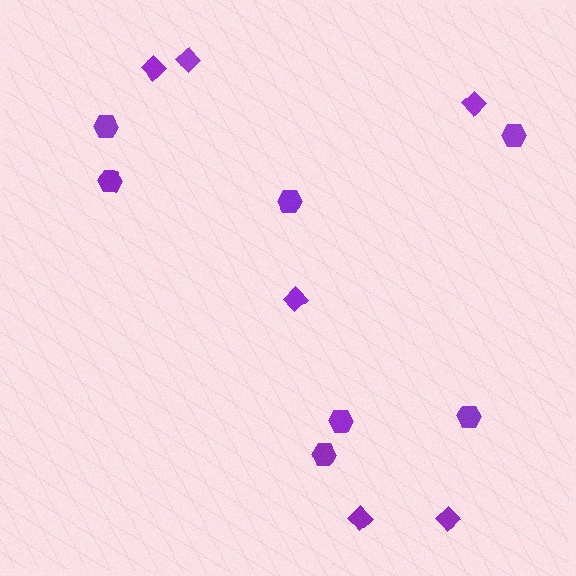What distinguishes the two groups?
There are 2 groups: one group of diamonds (6) and one group of hexagons (7).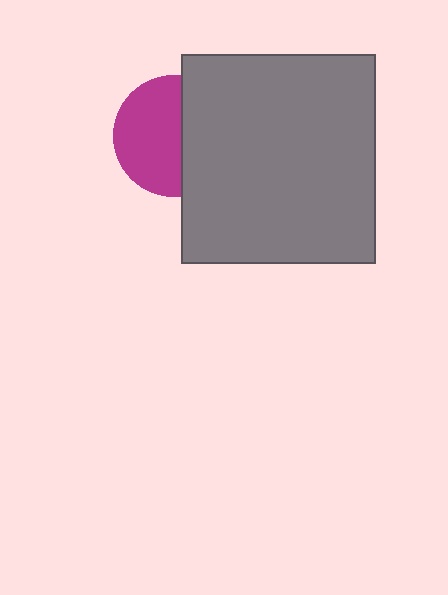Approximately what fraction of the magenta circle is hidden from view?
Roughly 42% of the magenta circle is hidden behind the gray rectangle.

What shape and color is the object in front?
The object in front is a gray rectangle.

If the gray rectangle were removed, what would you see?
You would see the complete magenta circle.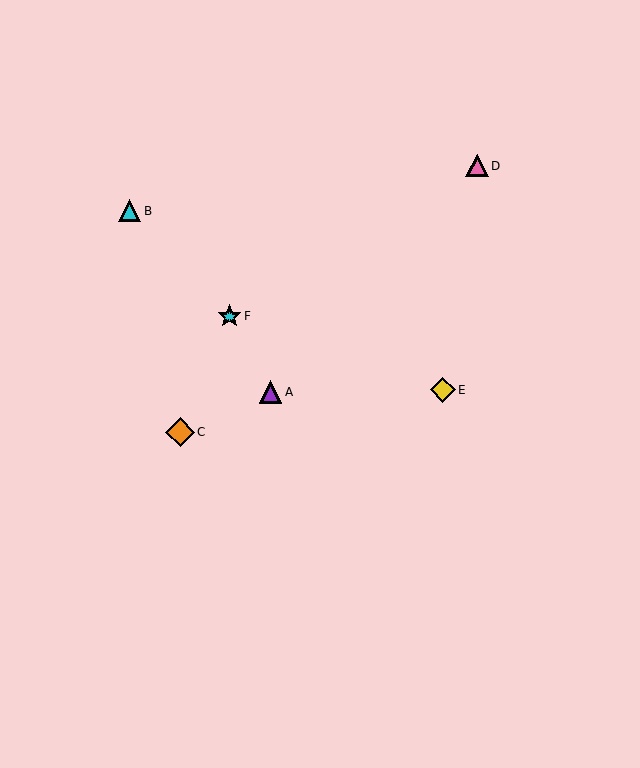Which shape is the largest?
The orange diamond (labeled C) is the largest.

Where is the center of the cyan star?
The center of the cyan star is at (230, 316).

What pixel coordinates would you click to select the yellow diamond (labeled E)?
Click at (443, 390) to select the yellow diamond E.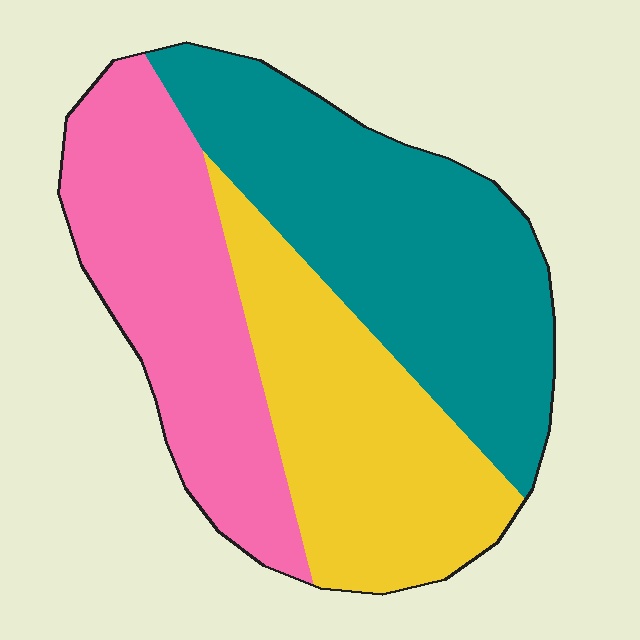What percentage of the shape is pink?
Pink takes up about one third (1/3) of the shape.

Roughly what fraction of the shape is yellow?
Yellow takes up about one third (1/3) of the shape.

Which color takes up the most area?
Teal, at roughly 40%.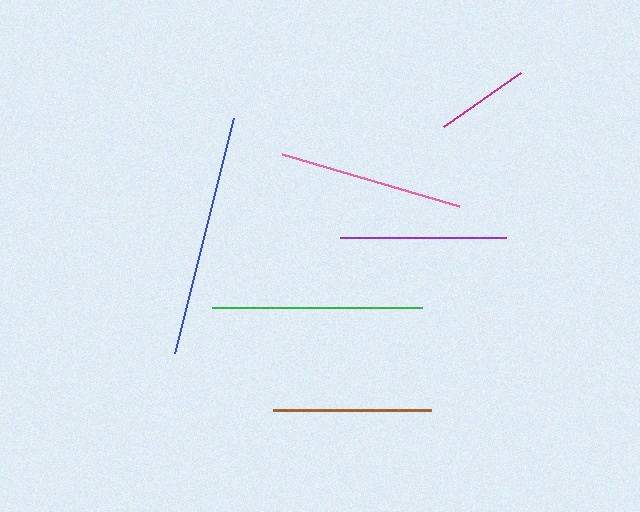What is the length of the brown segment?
The brown segment is approximately 159 pixels long.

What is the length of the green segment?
The green segment is approximately 210 pixels long.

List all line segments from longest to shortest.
From longest to shortest: blue, green, pink, purple, brown, magenta.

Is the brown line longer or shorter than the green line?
The green line is longer than the brown line.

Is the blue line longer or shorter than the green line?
The blue line is longer than the green line.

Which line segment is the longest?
The blue line is the longest at approximately 242 pixels.